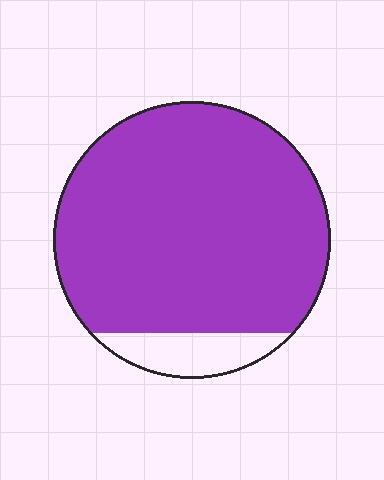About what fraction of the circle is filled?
About nine tenths (9/10).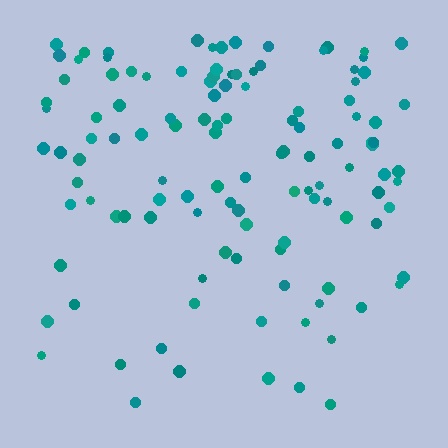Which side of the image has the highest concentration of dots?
The top.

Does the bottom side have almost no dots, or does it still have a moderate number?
Still a moderate number, just noticeably fewer than the top.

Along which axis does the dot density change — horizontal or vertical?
Vertical.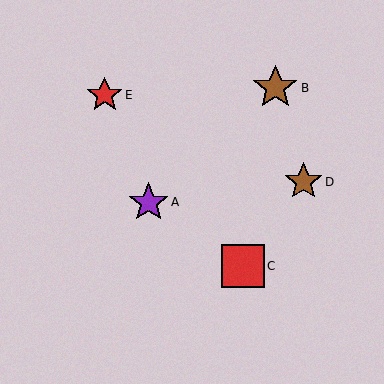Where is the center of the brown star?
The center of the brown star is at (303, 182).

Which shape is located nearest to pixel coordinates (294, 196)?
The brown star (labeled D) at (303, 182) is nearest to that location.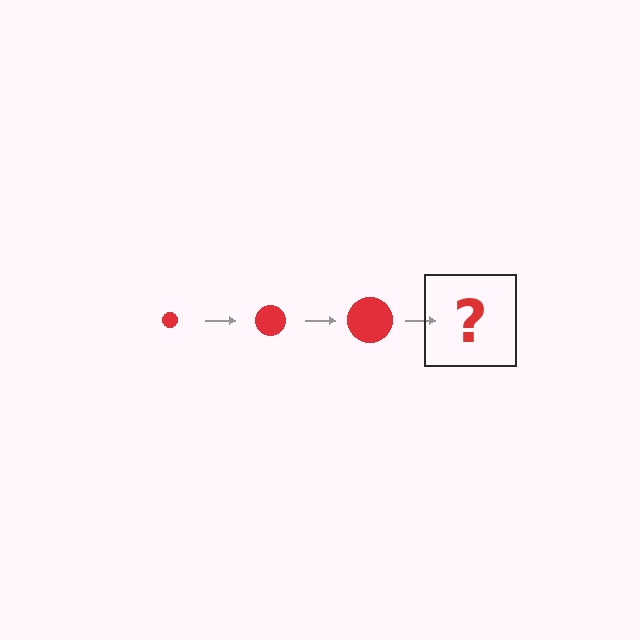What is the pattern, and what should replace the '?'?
The pattern is that the circle gets progressively larger each step. The '?' should be a red circle, larger than the previous one.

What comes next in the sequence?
The next element should be a red circle, larger than the previous one.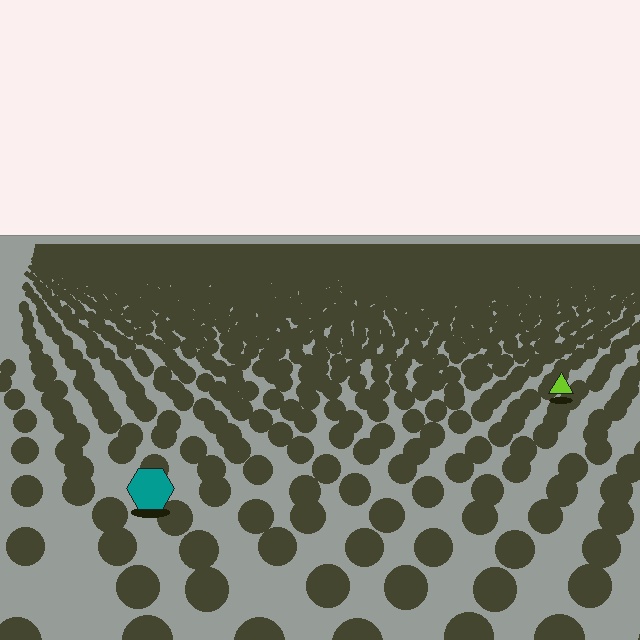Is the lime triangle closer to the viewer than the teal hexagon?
No. The teal hexagon is closer — you can tell from the texture gradient: the ground texture is coarser near it.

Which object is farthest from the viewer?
The lime triangle is farthest from the viewer. It appears smaller and the ground texture around it is denser.